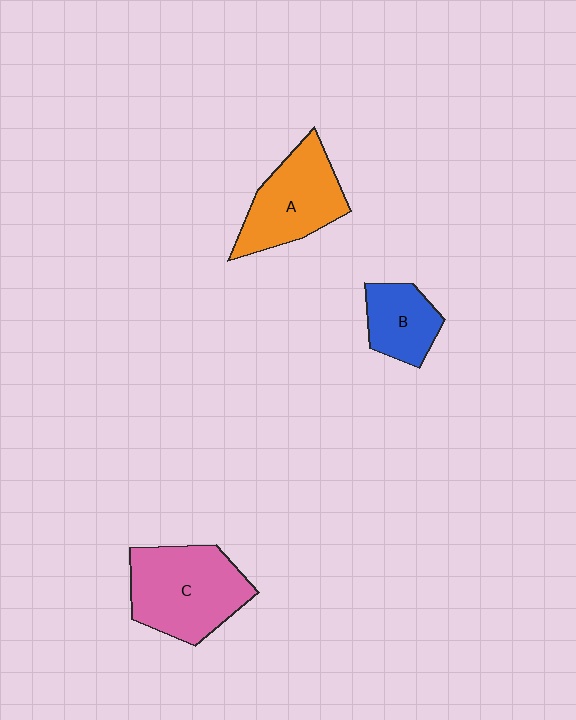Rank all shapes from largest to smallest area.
From largest to smallest: C (pink), A (orange), B (blue).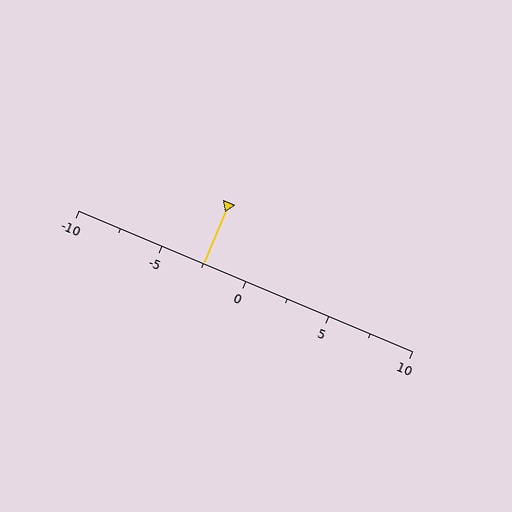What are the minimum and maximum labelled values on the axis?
The axis runs from -10 to 10.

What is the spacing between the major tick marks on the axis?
The major ticks are spaced 5 apart.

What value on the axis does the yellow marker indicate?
The marker indicates approximately -2.5.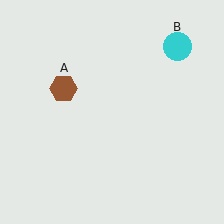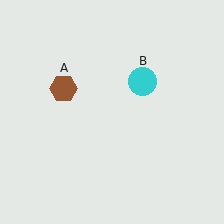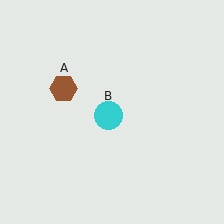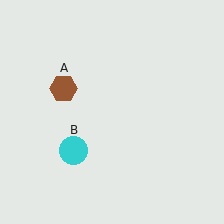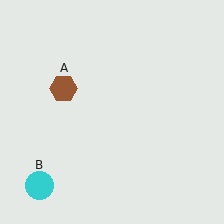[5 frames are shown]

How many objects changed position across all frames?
1 object changed position: cyan circle (object B).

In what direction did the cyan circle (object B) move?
The cyan circle (object B) moved down and to the left.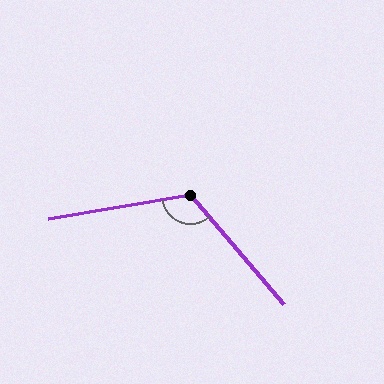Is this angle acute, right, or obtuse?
It is obtuse.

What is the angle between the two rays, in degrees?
Approximately 121 degrees.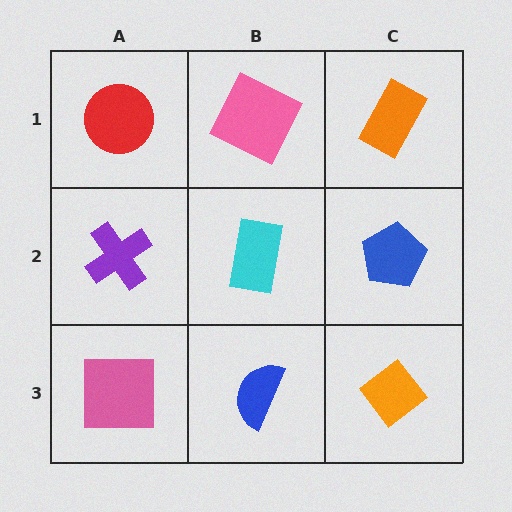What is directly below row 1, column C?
A blue pentagon.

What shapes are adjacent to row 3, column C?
A blue pentagon (row 2, column C), a blue semicircle (row 3, column B).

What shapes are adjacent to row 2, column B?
A pink square (row 1, column B), a blue semicircle (row 3, column B), a purple cross (row 2, column A), a blue pentagon (row 2, column C).